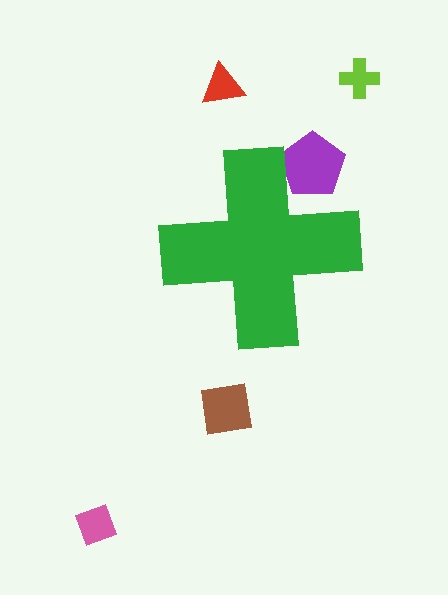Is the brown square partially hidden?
No, the brown square is fully visible.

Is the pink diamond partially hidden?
No, the pink diamond is fully visible.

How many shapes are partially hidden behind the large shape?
1 shape is partially hidden.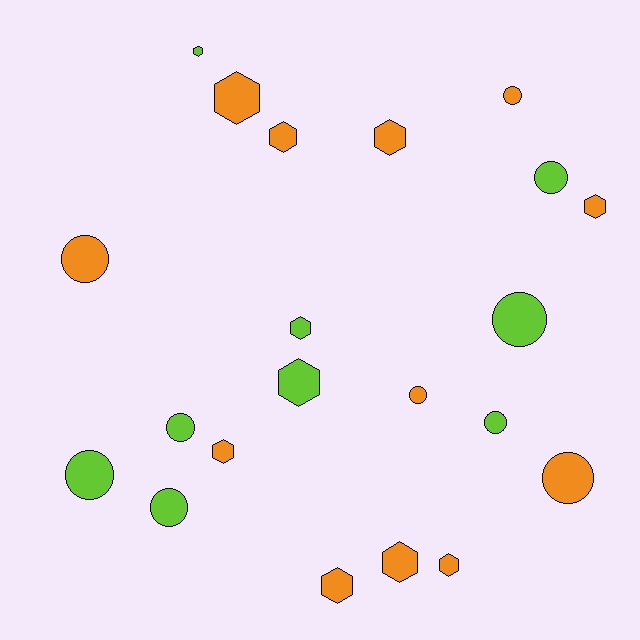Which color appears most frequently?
Orange, with 12 objects.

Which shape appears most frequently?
Hexagon, with 11 objects.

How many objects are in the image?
There are 21 objects.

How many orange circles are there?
There are 4 orange circles.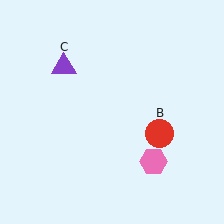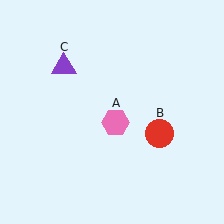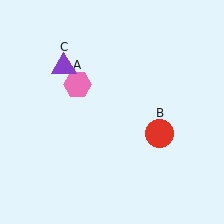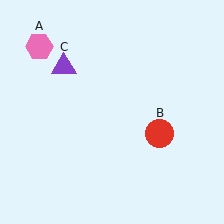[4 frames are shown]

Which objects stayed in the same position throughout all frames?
Red circle (object B) and purple triangle (object C) remained stationary.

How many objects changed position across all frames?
1 object changed position: pink hexagon (object A).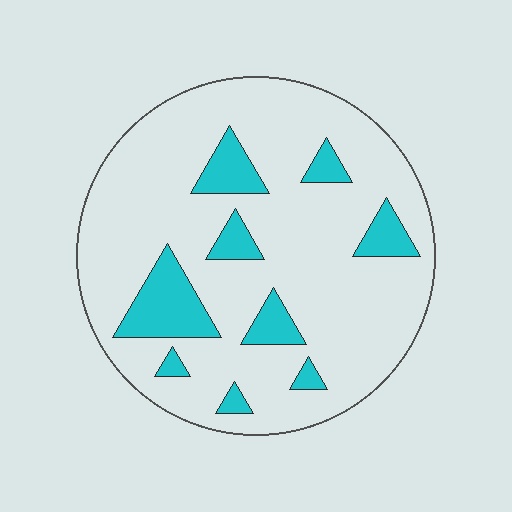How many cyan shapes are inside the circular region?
9.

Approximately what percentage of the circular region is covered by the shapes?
Approximately 15%.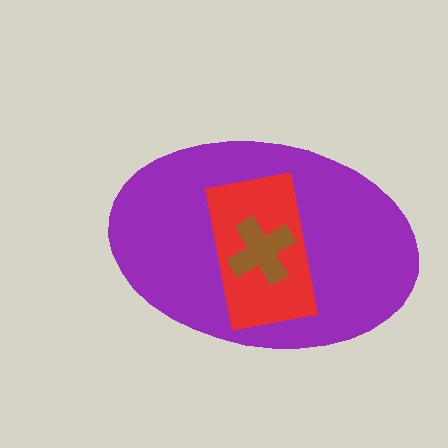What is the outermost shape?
The purple ellipse.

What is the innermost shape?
The brown cross.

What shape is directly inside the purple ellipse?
The red rectangle.